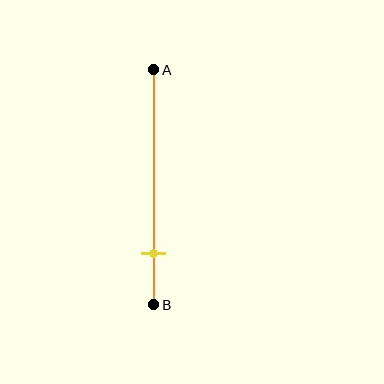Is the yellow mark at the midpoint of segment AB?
No, the mark is at about 80% from A, not at the 50% midpoint.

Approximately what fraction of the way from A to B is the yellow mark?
The yellow mark is approximately 80% of the way from A to B.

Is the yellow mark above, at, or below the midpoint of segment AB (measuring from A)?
The yellow mark is below the midpoint of segment AB.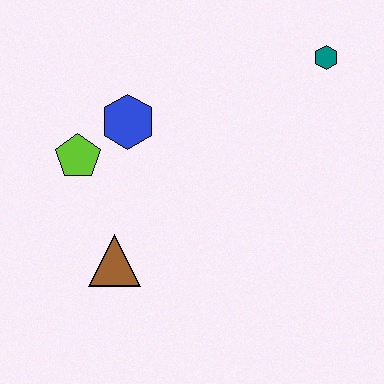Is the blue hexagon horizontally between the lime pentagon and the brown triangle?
No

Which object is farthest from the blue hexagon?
The teal hexagon is farthest from the blue hexagon.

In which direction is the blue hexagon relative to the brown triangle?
The blue hexagon is above the brown triangle.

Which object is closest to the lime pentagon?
The blue hexagon is closest to the lime pentagon.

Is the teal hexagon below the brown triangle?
No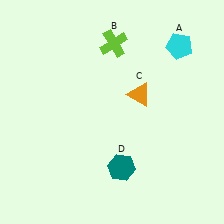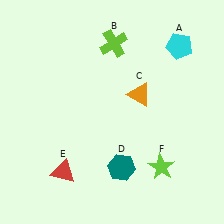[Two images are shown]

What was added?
A red triangle (E), a lime star (F) were added in Image 2.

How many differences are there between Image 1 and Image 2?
There are 2 differences between the two images.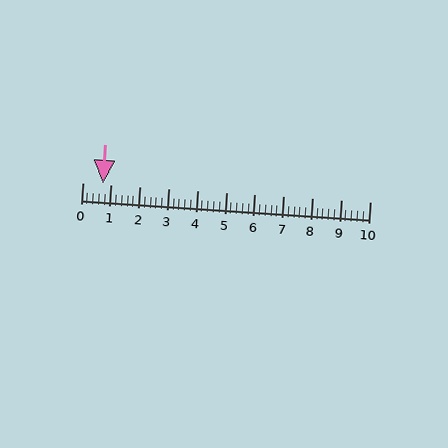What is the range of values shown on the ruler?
The ruler shows values from 0 to 10.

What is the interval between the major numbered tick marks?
The major tick marks are spaced 1 units apart.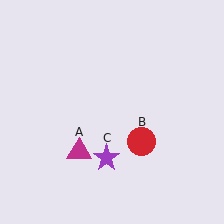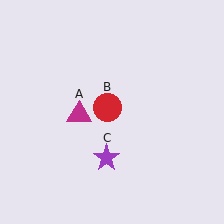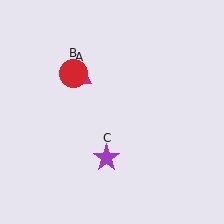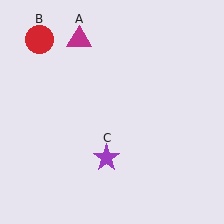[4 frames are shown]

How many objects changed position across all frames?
2 objects changed position: magenta triangle (object A), red circle (object B).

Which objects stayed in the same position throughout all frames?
Purple star (object C) remained stationary.